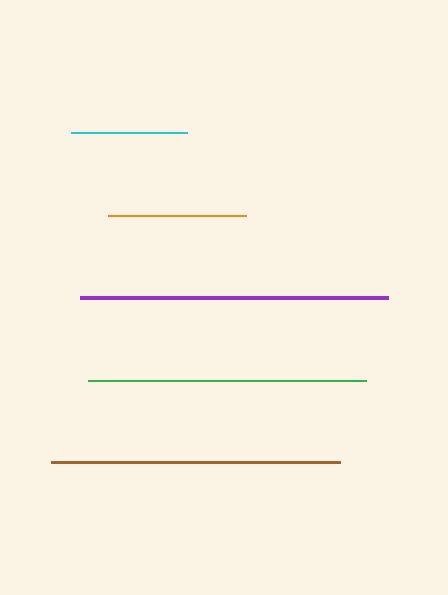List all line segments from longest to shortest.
From longest to shortest: purple, brown, green, orange, cyan.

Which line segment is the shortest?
The cyan line is the shortest at approximately 116 pixels.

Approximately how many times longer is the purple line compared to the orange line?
The purple line is approximately 2.2 times the length of the orange line.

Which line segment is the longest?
The purple line is the longest at approximately 308 pixels.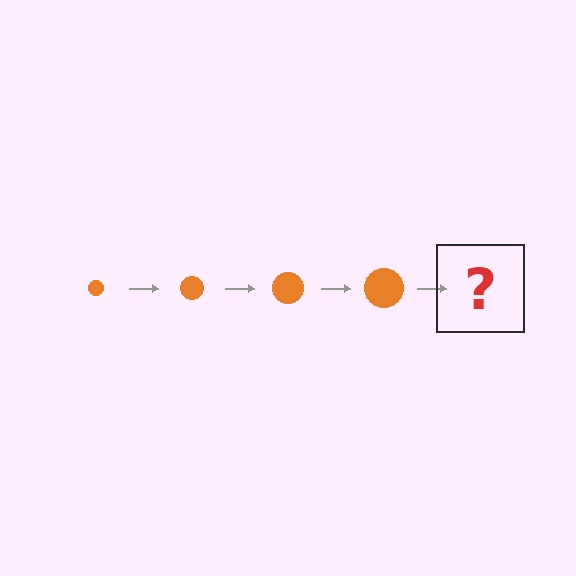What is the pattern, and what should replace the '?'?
The pattern is that the circle gets progressively larger each step. The '?' should be an orange circle, larger than the previous one.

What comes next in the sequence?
The next element should be an orange circle, larger than the previous one.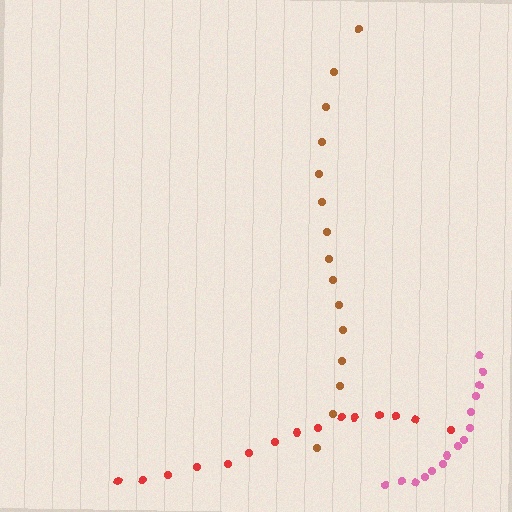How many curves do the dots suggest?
There are 3 distinct paths.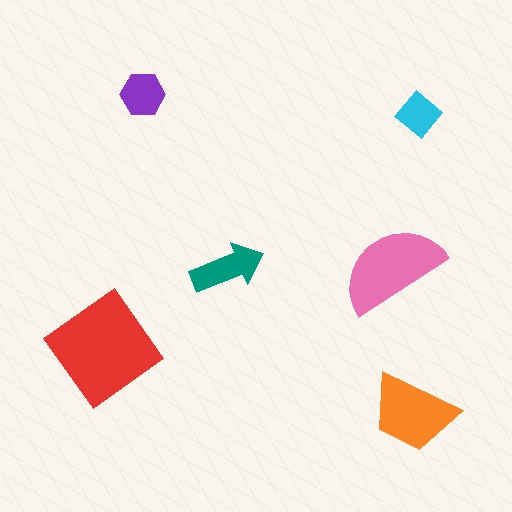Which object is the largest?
The red diamond.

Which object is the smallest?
The cyan diamond.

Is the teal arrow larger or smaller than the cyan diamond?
Larger.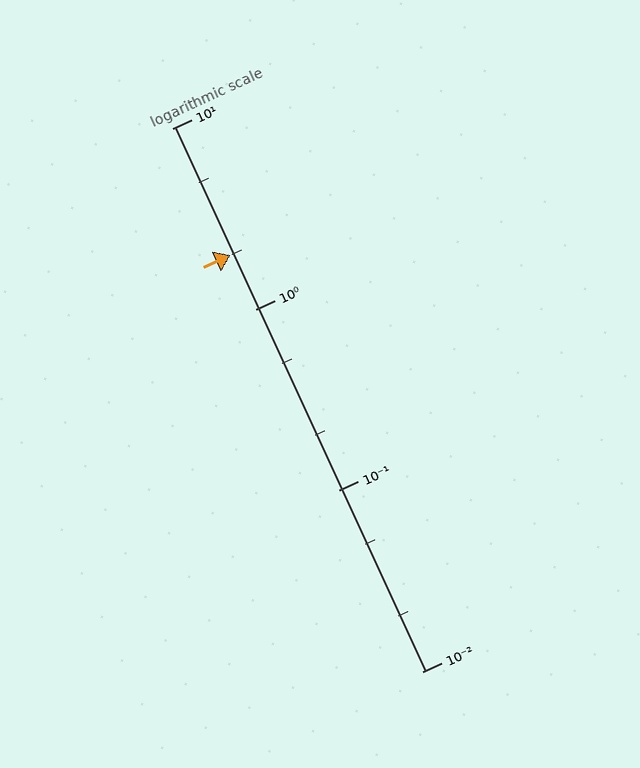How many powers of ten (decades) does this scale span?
The scale spans 3 decades, from 0.01 to 10.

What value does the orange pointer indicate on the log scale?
The pointer indicates approximately 2.